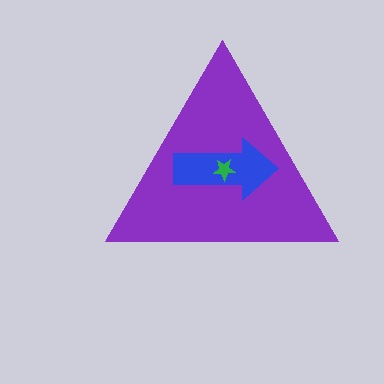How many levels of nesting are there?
3.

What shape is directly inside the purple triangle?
The blue arrow.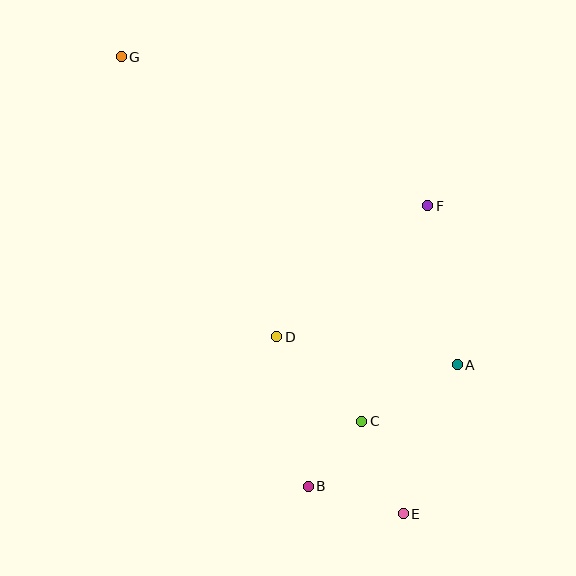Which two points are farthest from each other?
Points E and G are farthest from each other.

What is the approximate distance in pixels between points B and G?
The distance between B and G is approximately 469 pixels.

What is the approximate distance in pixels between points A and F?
The distance between A and F is approximately 162 pixels.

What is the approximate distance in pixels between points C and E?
The distance between C and E is approximately 101 pixels.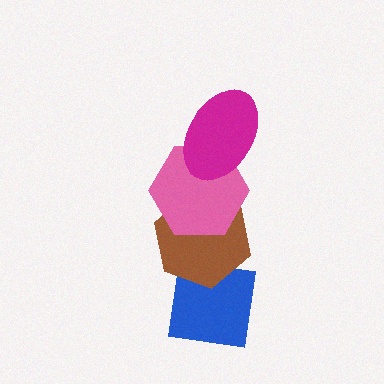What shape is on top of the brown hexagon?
The pink hexagon is on top of the brown hexagon.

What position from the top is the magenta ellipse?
The magenta ellipse is 1st from the top.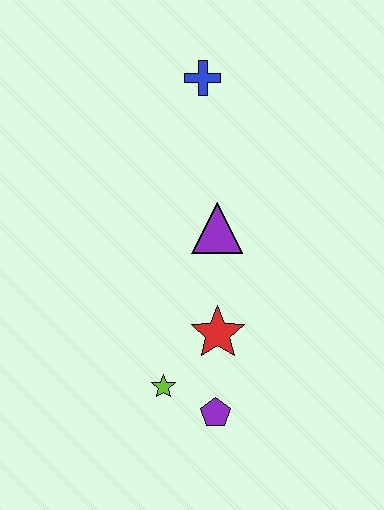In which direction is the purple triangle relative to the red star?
The purple triangle is above the red star.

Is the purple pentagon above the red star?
No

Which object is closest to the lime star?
The purple pentagon is closest to the lime star.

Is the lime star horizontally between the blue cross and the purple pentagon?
No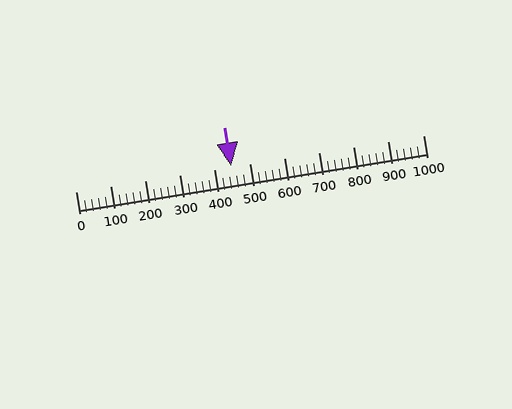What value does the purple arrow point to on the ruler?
The purple arrow points to approximately 447.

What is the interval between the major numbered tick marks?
The major tick marks are spaced 100 units apart.